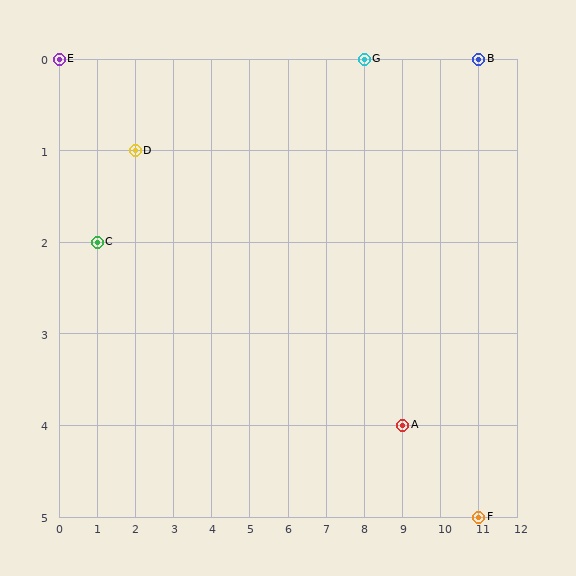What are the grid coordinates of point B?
Point B is at grid coordinates (11, 0).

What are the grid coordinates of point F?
Point F is at grid coordinates (11, 5).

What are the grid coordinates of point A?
Point A is at grid coordinates (9, 4).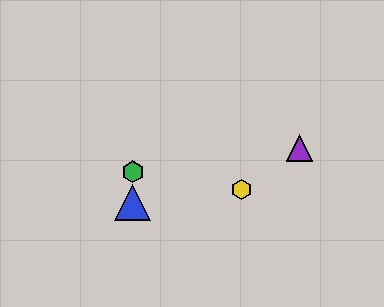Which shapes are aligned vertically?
The red triangle, the blue triangle, the green hexagon are aligned vertically.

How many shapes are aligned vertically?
3 shapes (the red triangle, the blue triangle, the green hexagon) are aligned vertically.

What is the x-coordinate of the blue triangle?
The blue triangle is at x≈133.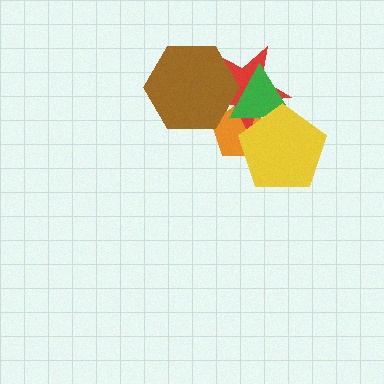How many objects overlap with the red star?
4 objects overlap with the red star.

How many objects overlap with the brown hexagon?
3 objects overlap with the brown hexagon.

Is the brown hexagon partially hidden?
No, no other shape covers it.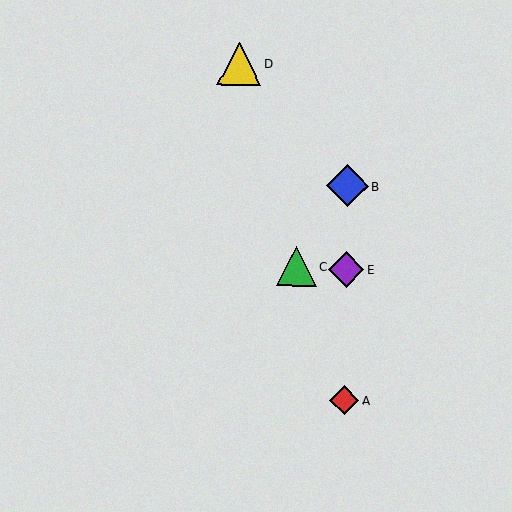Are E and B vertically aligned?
Yes, both are at x≈346.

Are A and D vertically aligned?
No, A is at x≈344 and D is at x≈239.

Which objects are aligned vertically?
Objects A, B, E are aligned vertically.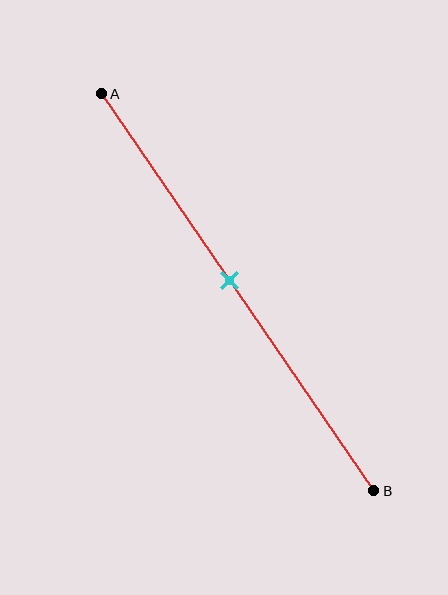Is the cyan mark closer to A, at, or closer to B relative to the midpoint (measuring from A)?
The cyan mark is approximately at the midpoint of segment AB.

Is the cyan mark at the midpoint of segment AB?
Yes, the mark is approximately at the midpoint.